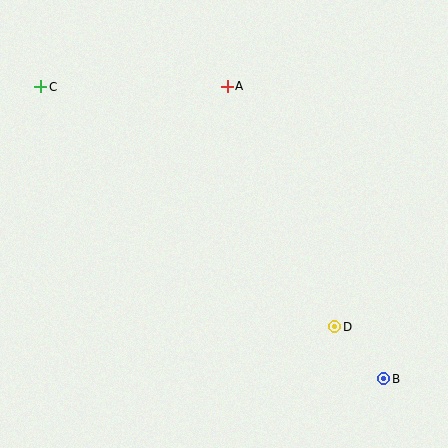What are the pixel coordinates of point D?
Point D is at (335, 327).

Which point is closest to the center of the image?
Point A at (227, 86) is closest to the center.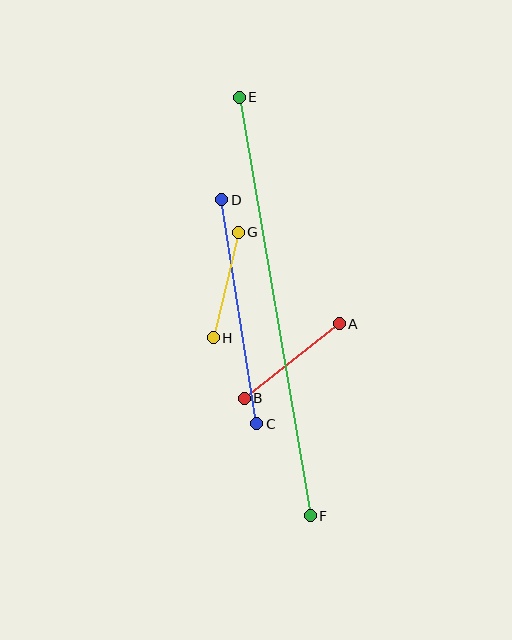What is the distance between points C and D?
The distance is approximately 227 pixels.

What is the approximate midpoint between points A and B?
The midpoint is at approximately (292, 361) pixels.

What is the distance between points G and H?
The distance is approximately 108 pixels.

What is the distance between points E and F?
The distance is approximately 425 pixels.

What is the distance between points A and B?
The distance is approximately 120 pixels.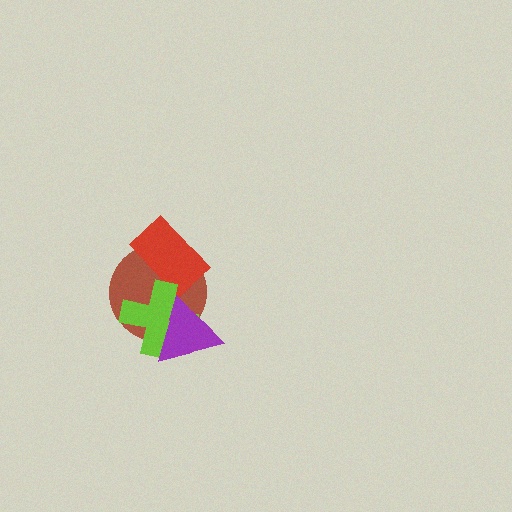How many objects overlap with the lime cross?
3 objects overlap with the lime cross.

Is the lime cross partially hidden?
Yes, it is partially covered by another shape.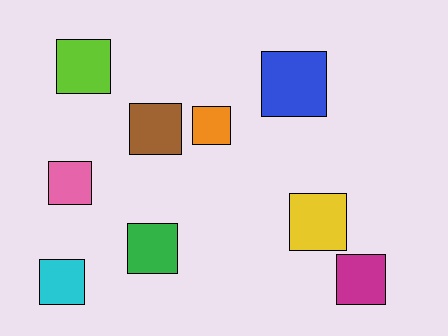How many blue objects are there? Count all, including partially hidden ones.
There is 1 blue object.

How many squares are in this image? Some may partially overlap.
There are 9 squares.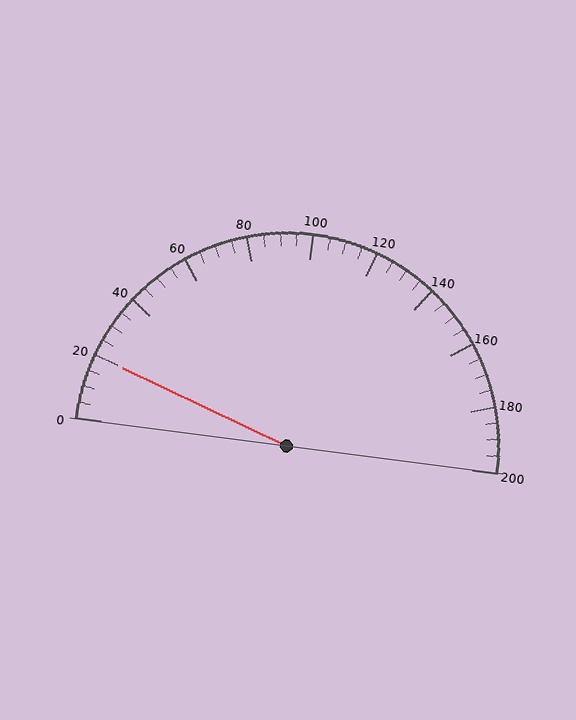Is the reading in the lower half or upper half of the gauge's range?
The reading is in the lower half of the range (0 to 200).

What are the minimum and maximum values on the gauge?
The gauge ranges from 0 to 200.